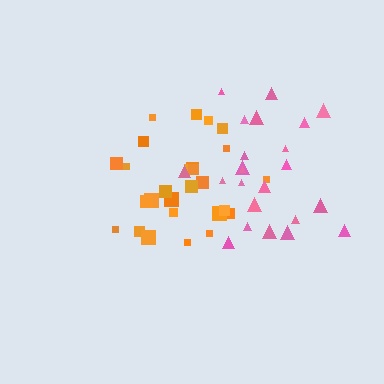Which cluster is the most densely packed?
Pink.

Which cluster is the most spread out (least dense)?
Orange.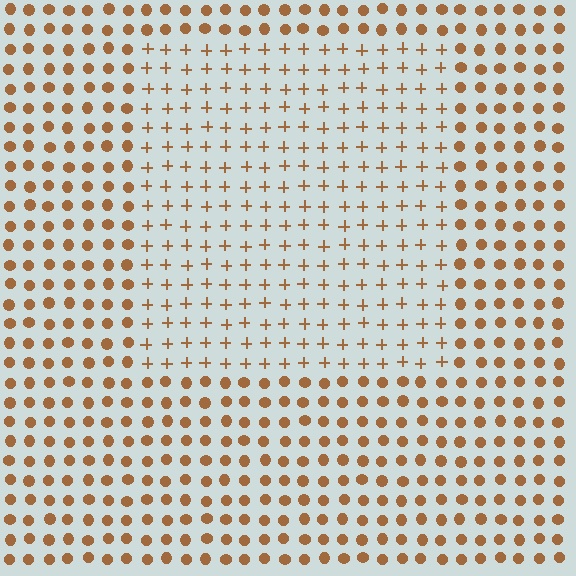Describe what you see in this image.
The image is filled with small brown elements arranged in a uniform grid. A rectangle-shaped region contains plus signs, while the surrounding area contains circles. The boundary is defined purely by the change in element shape.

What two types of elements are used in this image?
The image uses plus signs inside the rectangle region and circles outside it.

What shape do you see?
I see a rectangle.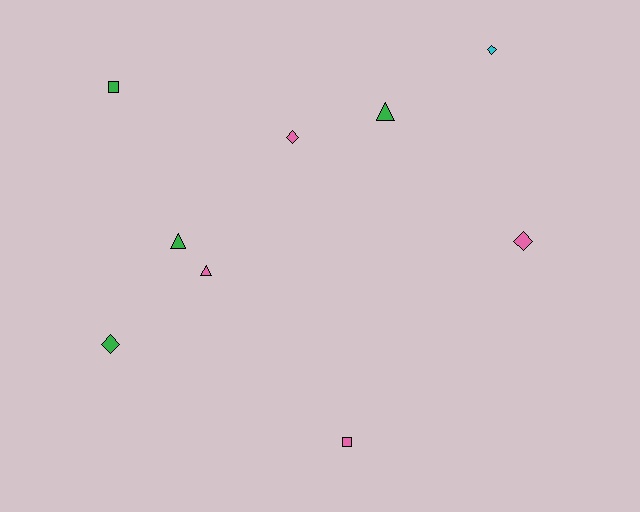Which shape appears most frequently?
Diamond, with 4 objects.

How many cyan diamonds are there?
There is 1 cyan diamond.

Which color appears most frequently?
Green, with 4 objects.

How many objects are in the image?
There are 9 objects.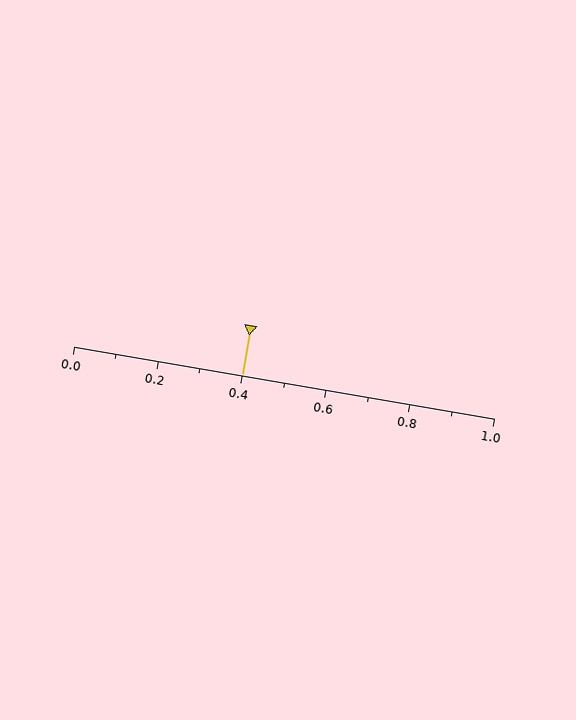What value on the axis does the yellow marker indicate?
The marker indicates approximately 0.4.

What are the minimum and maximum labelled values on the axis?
The axis runs from 0.0 to 1.0.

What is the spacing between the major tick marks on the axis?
The major ticks are spaced 0.2 apart.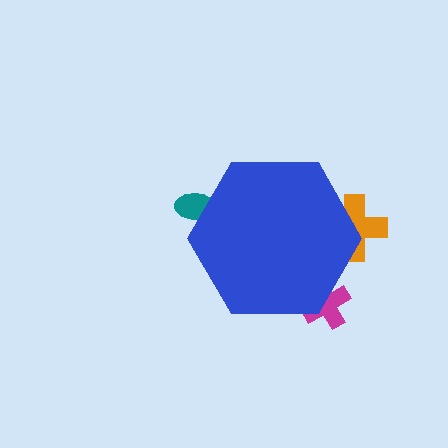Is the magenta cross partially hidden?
Yes, the magenta cross is partially hidden behind the blue hexagon.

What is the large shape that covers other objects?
A blue hexagon.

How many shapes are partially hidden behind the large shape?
3 shapes are partially hidden.